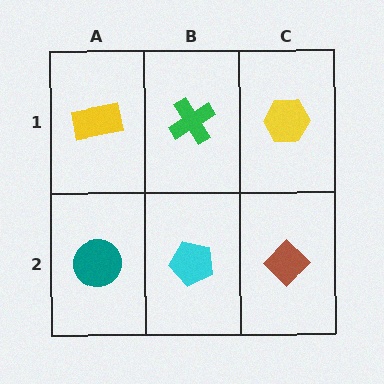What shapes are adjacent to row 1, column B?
A cyan pentagon (row 2, column B), a yellow rectangle (row 1, column A), a yellow hexagon (row 1, column C).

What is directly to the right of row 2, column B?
A brown diamond.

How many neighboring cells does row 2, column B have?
3.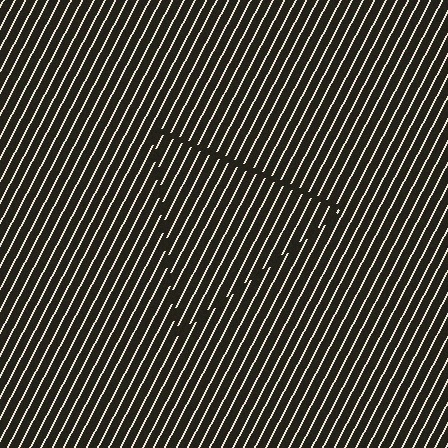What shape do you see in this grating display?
An illusory triangle. The interior of the shape contains the same grating, shifted by half a period — the contour is defined by the phase discontinuity where line-ends from the inner and outer gratings abut.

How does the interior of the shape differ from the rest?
The interior of the shape contains the same grating, shifted by half a period — the contour is defined by the phase discontinuity where line-ends from the inner and outer gratings abut.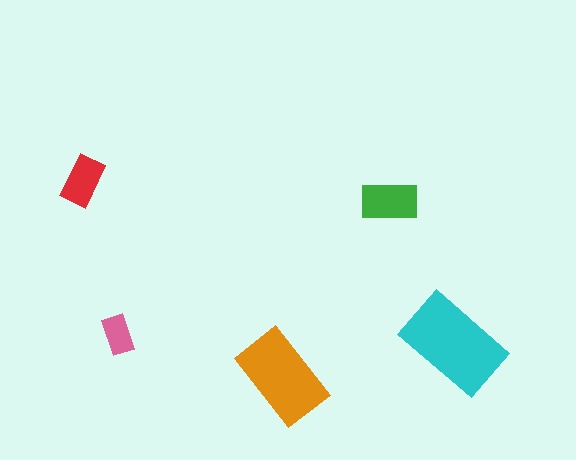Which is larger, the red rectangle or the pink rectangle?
The red one.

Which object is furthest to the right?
The cyan rectangle is rightmost.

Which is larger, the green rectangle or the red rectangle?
The green one.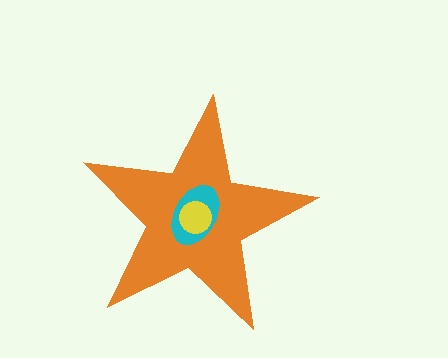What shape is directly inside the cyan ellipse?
The yellow circle.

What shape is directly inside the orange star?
The cyan ellipse.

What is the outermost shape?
The orange star.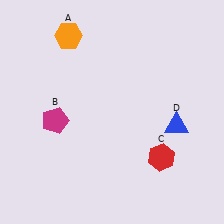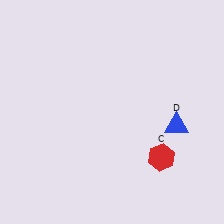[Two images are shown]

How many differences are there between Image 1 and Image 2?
There are 2 differences between the two images.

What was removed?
The orange hexagon (A), the magenta pentagon (B) were removed in Image 2.